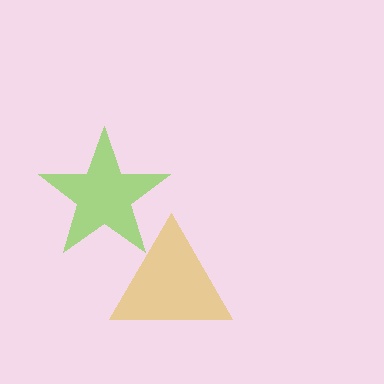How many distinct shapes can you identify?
There are 2 distinct shapes: a yellow triangle, a lime star.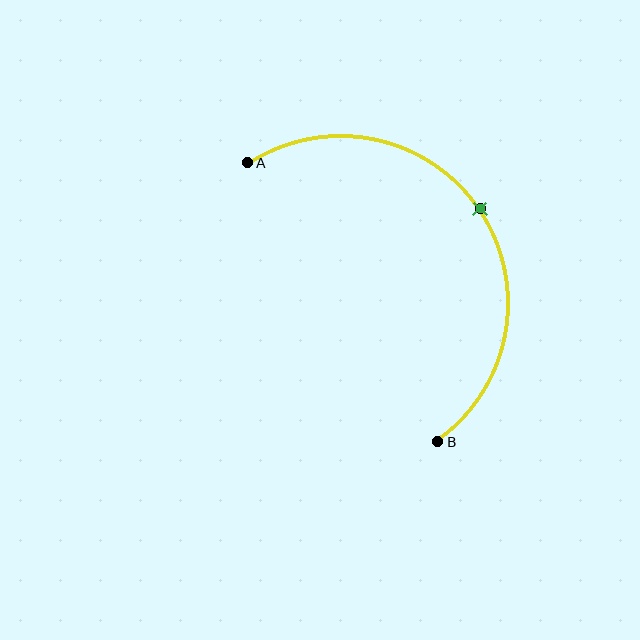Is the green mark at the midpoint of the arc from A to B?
Yes. The green mark lies on the arc at equal arc-length from both A and B — it is the arc midpoint.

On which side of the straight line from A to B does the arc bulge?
The arc bulges above and to the right of the straight line connecting A and B.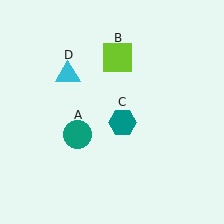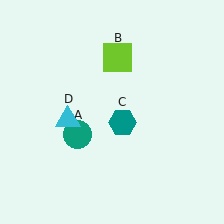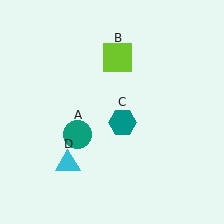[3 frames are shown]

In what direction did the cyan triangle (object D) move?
The cyan triangle (object D) moved down.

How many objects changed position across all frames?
1 object changed position: cyan triangle (object D).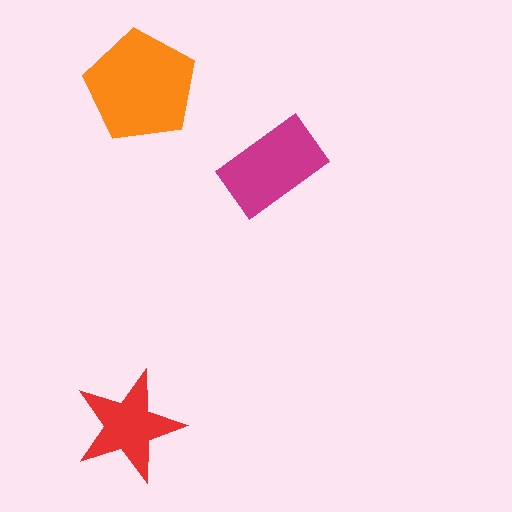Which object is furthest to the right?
The magenta rectangle is rightmost.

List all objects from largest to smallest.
The orange pentagon, the magenta rectangle, the red star.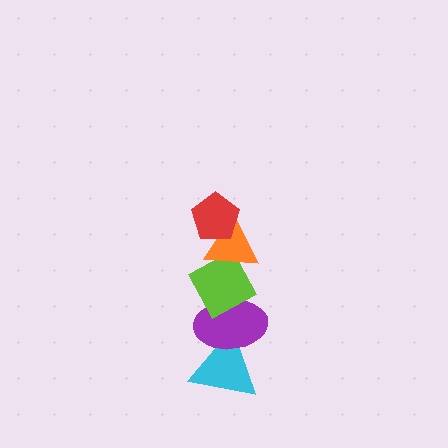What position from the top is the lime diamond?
The lime diamond is 3rd from the top.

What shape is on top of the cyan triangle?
The purple ellipse is on top of the cyan triangle.